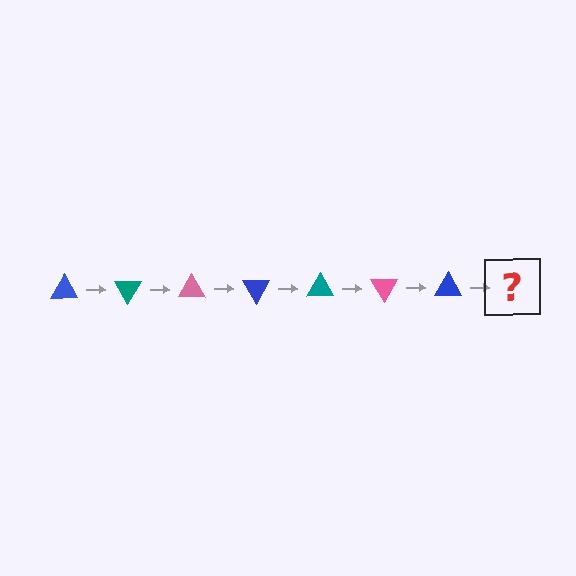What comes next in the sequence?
The next element should be a teal triangle, rotated 420 degrees from the start.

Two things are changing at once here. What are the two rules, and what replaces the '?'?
The two rules are that it rotates 60 degrees each step and the color cycles through blue, teal, and pink. The '?' should be a teal triangle, rotated 420 degrees from the start.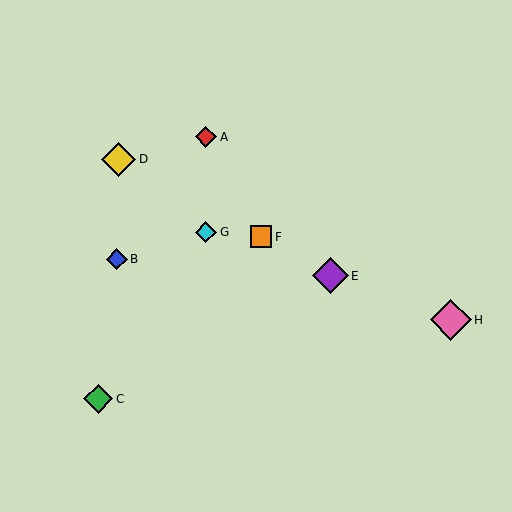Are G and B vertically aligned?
No, G is at x≈206 and B is at x≈117.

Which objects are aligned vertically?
Objects A, G are aligned vertically.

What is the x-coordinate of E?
Object E is at x≈331.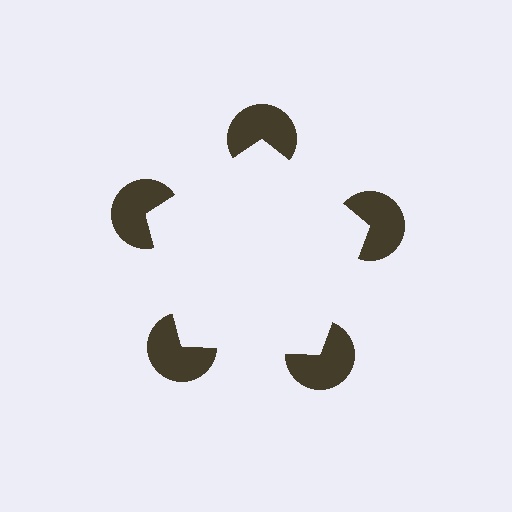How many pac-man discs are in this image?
There are 5 — one at each vertex of the illusory pentagon.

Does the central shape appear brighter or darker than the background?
It typically appears slightly brighter than the background, even though no actual brightness change is drawn.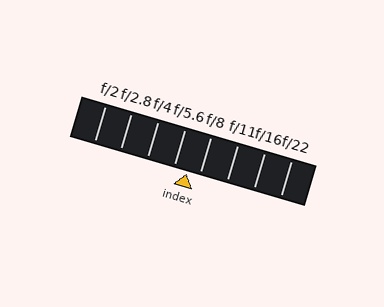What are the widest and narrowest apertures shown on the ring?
The widest aperture shown is f/2 and the narrowest is f/22.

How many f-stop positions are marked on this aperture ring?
There are 8 f-stop positions marked.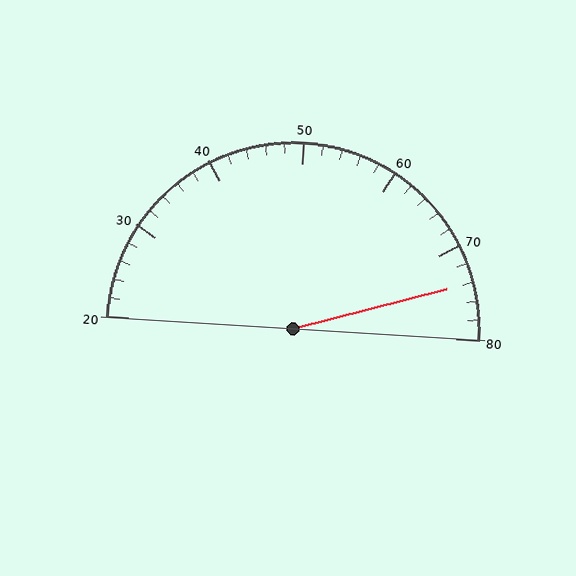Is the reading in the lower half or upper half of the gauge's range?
The reading is in the upper half of the range (20 to 80).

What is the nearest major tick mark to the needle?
The nearest major tick mark is 70.